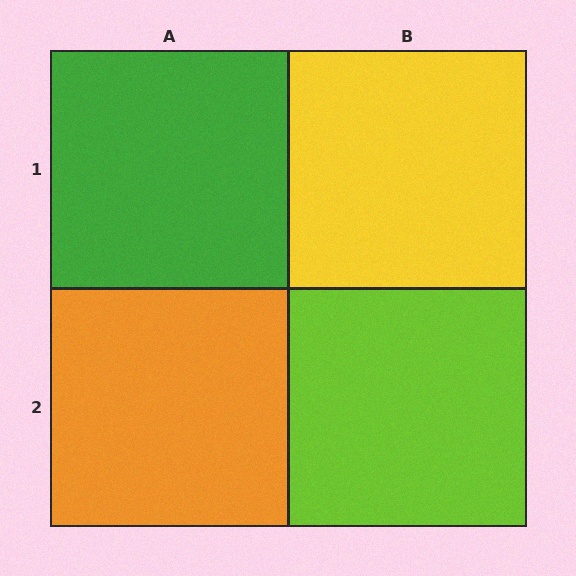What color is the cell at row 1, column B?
Yellow.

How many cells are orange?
1 cell is orange.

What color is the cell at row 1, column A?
Green.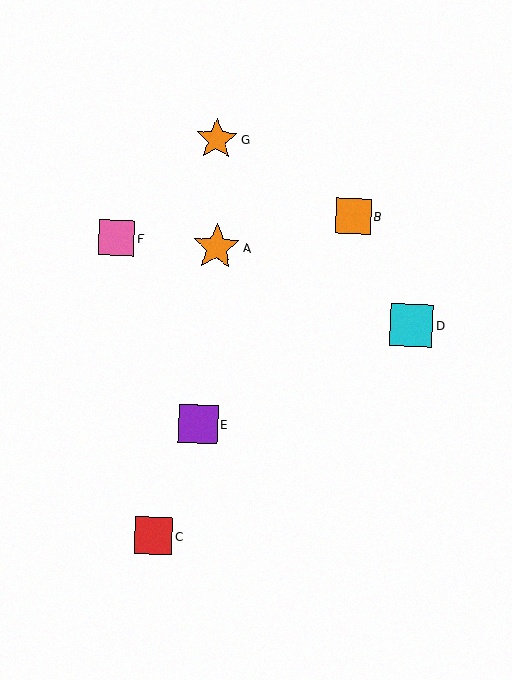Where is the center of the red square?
The center of the red square is at (153, 535).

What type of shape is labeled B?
Shape B is an orange square.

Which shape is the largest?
The orange star (labeled A) is the largest.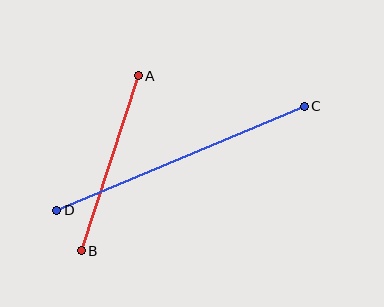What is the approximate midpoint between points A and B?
The midpoint is at approximately (110, 163) pixels.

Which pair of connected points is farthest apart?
Points C and D are farthest apart.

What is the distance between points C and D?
The distance is approximately 269 pixels.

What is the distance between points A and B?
The distance is approximately 184 pixels.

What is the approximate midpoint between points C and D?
The midpoint is at approximately (181, 158) pixels.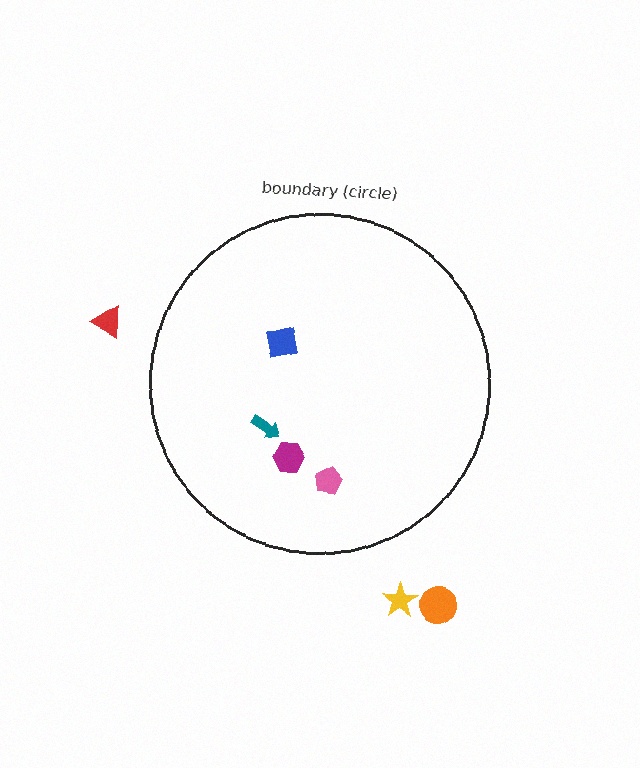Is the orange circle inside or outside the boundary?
Outside.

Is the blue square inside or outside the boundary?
Inside.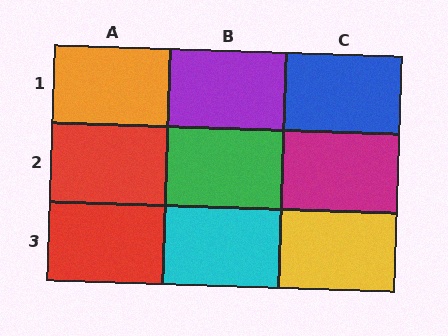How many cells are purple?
1 cell is purple.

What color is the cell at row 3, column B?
Cyan.